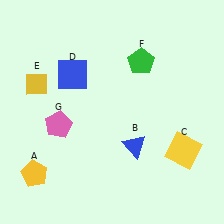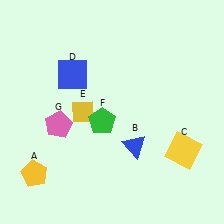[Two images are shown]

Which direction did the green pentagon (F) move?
The green pentagon (F) moved down.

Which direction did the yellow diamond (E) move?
The yellow diamond (E) moved right.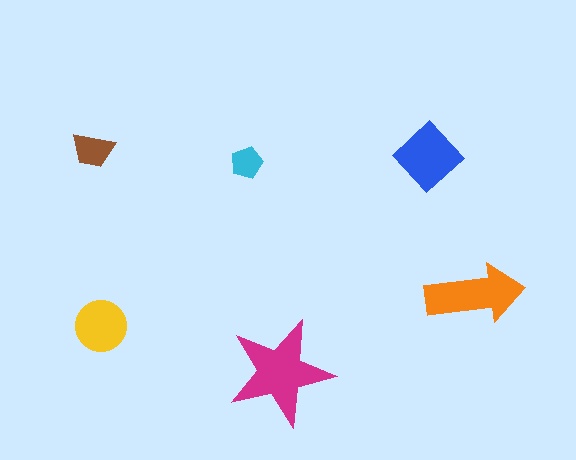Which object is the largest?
The magenta star.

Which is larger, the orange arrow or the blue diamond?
The orange arrow.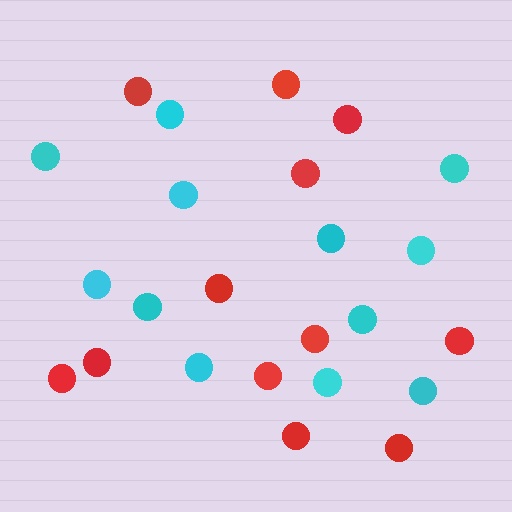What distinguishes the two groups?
There are 2 groups: one group of cyan circles (12) and one group of red circles (12).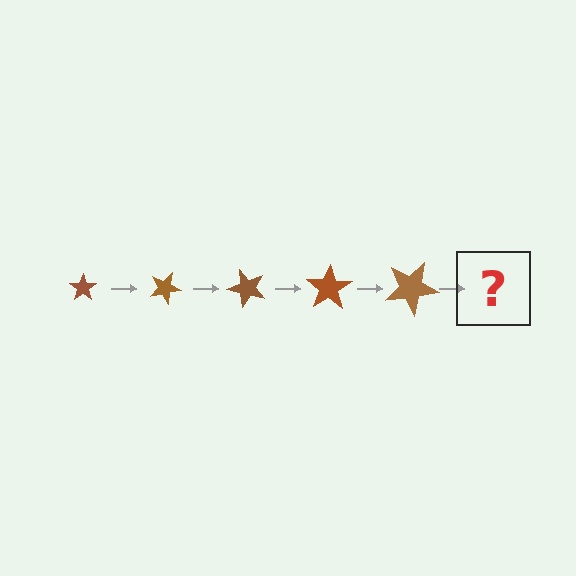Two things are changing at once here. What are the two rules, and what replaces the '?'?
The two rules are that the star grows larger each step and it rotates 25 degrees each step. The '?' should be a star, larger than the previous one and rotated 125 degrees from the start.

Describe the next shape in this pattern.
It should be a star, larger than the previous one and rotated 125 degrees from the start.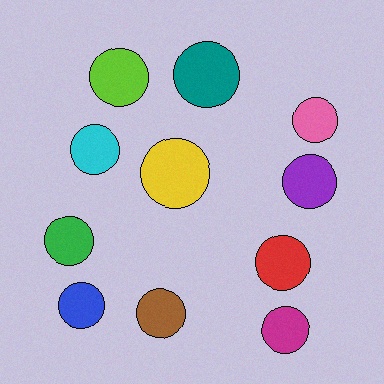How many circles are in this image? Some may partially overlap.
There are 11 circles.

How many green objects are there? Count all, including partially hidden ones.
There is 1 green object.